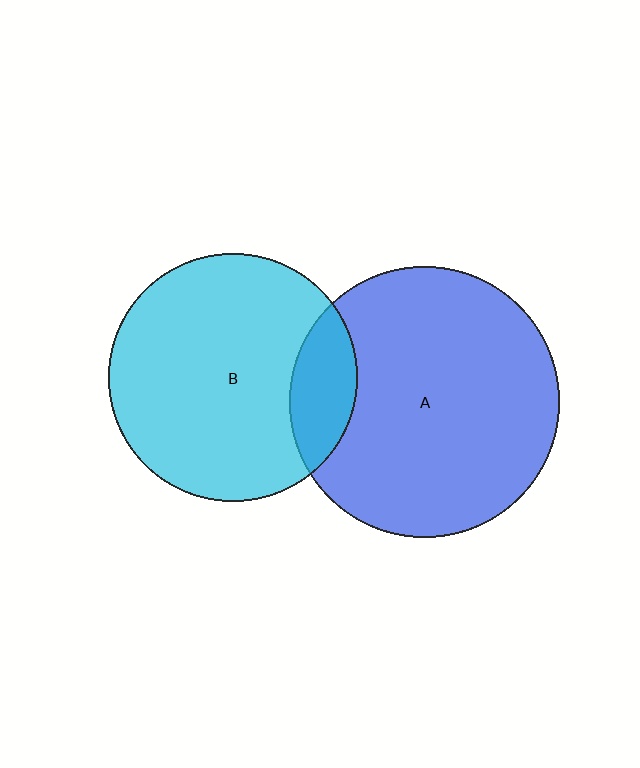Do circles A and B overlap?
Yes.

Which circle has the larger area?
Circle A (blue).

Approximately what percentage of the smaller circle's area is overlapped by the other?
Approximately 15%.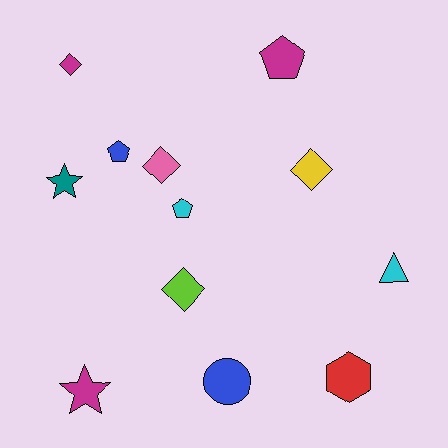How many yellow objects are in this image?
There is 1 yellow object.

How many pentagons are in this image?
There are 3 pentagons.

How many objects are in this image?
There are 12 objects.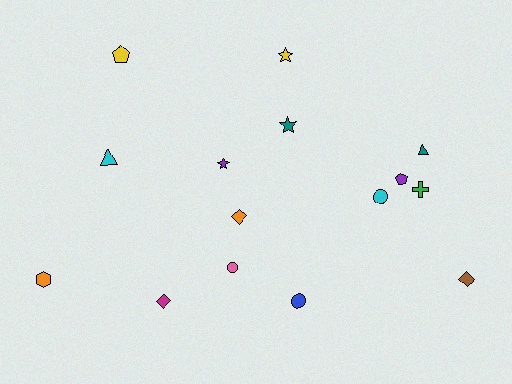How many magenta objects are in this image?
There is 1 magenta object.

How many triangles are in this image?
There are 2 triangles.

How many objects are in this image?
There are 15 objects.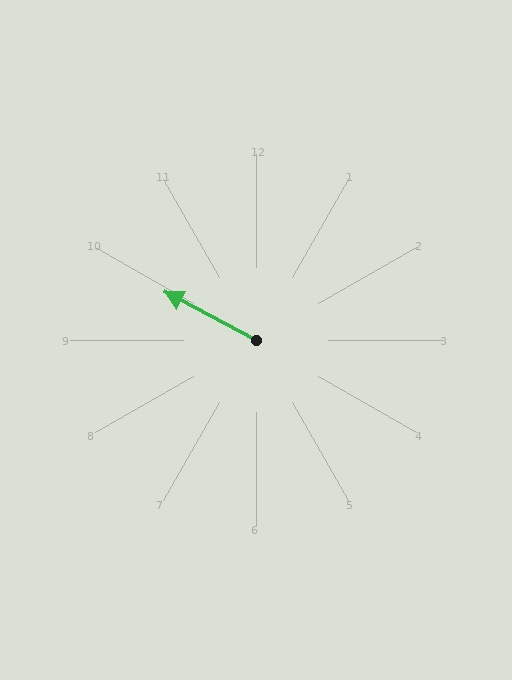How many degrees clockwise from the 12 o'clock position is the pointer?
Approximately 298 degrees.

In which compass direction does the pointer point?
Northwest.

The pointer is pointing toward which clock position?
Roughly 10 o'clock.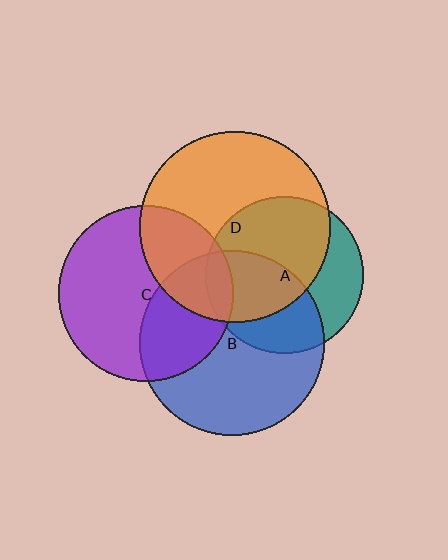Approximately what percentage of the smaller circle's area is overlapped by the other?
Approximately 45%.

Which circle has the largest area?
Circle D (orange).